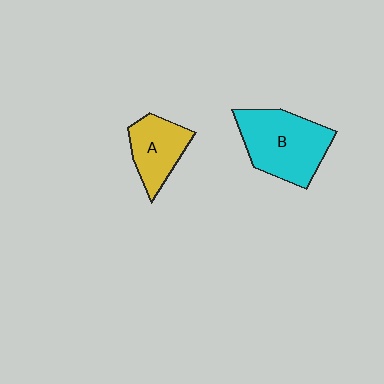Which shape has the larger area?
Shape B (cyan).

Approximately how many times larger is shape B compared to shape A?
Approximately 1.6 times.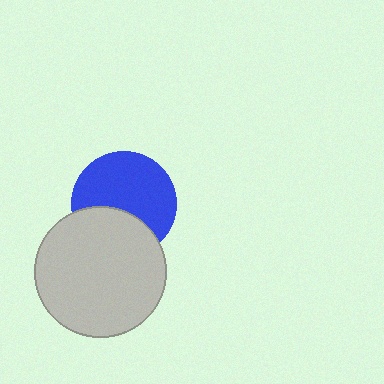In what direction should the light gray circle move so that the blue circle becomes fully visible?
The light gray circle should move down. That is the shortest direction to clear the overlap and leave the blue circle fully visible.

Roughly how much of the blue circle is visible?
About half of it is visible (roughly 65%).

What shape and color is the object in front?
The object in front is a light gray circle.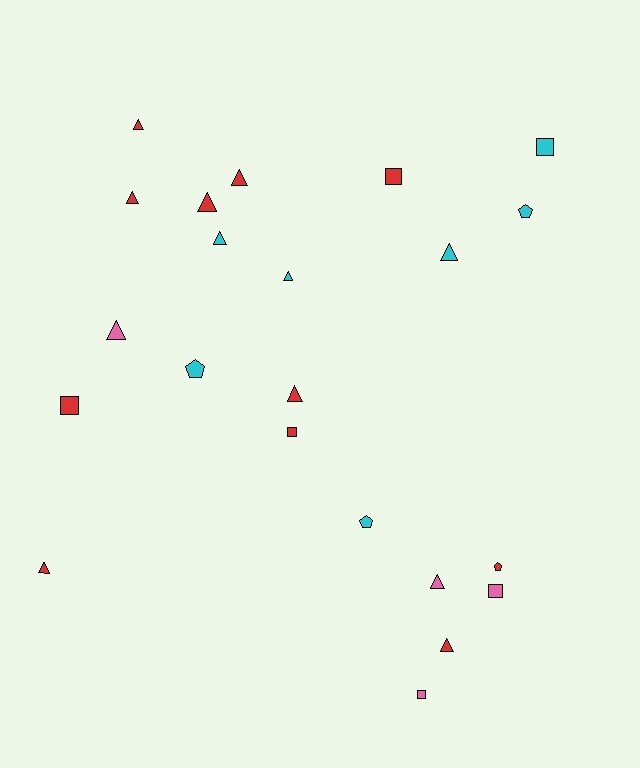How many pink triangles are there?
There are 2 pink triangles.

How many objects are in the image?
There are 22 objects.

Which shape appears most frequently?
Triangle, with 12 objects.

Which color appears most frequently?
Red, with 11 objects.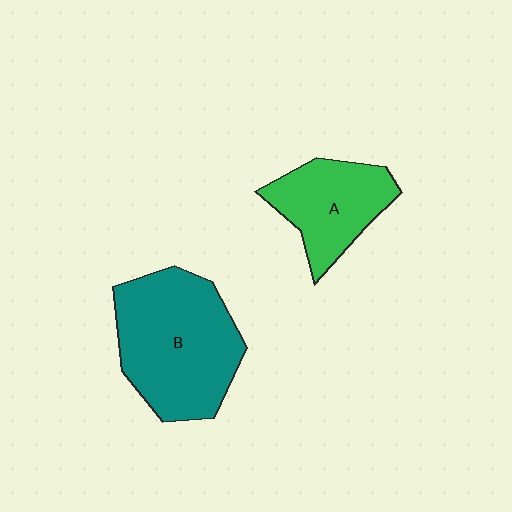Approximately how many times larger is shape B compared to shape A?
Approximately 1.6 times.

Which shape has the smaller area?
Shape A (green).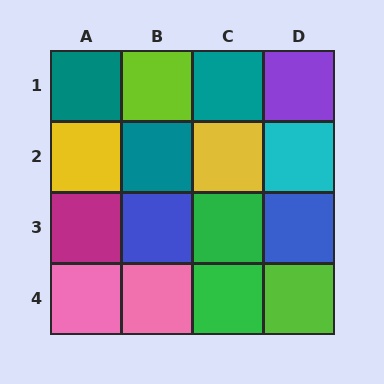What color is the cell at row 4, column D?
Lime.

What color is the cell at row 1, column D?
Purple.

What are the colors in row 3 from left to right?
Magenta, blue, green, blue.